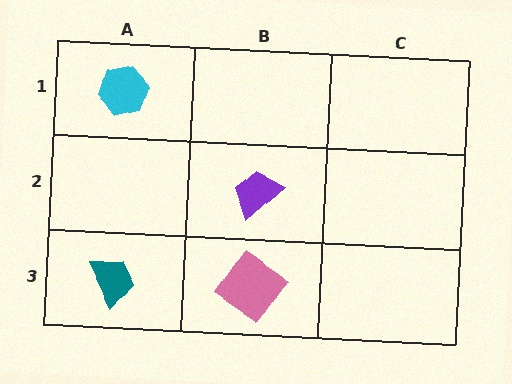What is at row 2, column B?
A purple trapezoid.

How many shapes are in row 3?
2 shapes.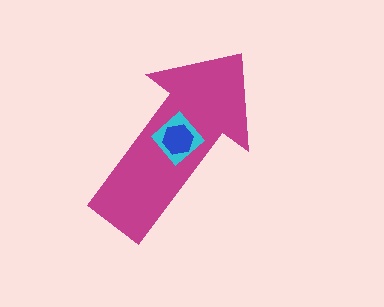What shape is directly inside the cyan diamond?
The blue hexagon.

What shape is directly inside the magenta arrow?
The cyan diamond.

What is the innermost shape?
The blue hexagon.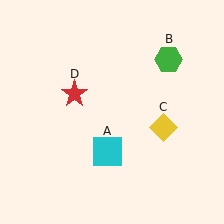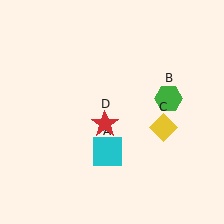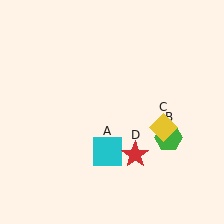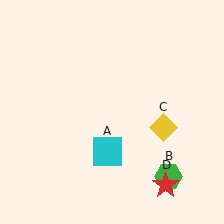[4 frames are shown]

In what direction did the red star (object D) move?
The red star (object D) moved down and to the right.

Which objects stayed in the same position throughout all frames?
Cyan square (object A) and yellow diamond (object C) remained stationary.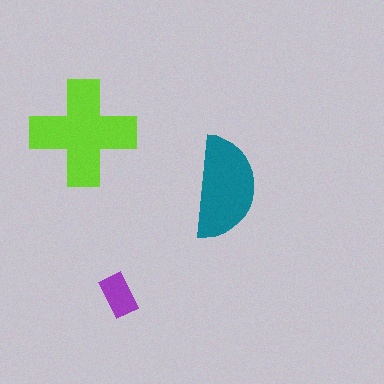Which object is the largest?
The lime cross.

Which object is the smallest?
The purple rectangle.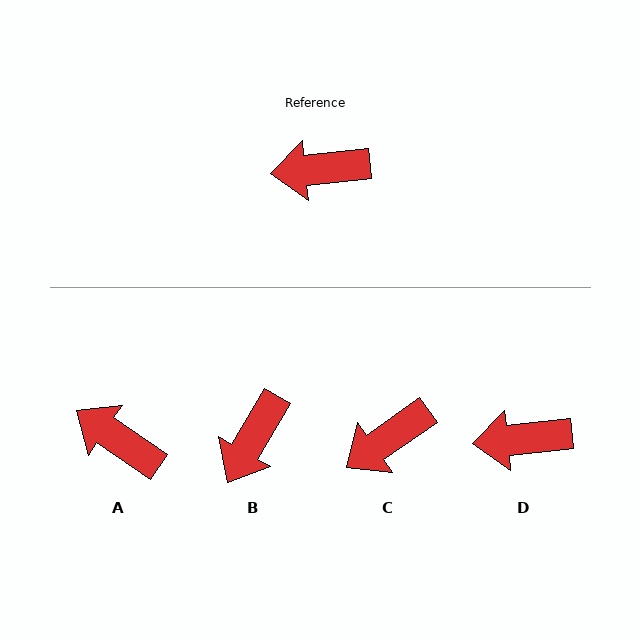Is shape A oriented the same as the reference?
No, it is off by about 40 degrees.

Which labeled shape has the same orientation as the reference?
D.